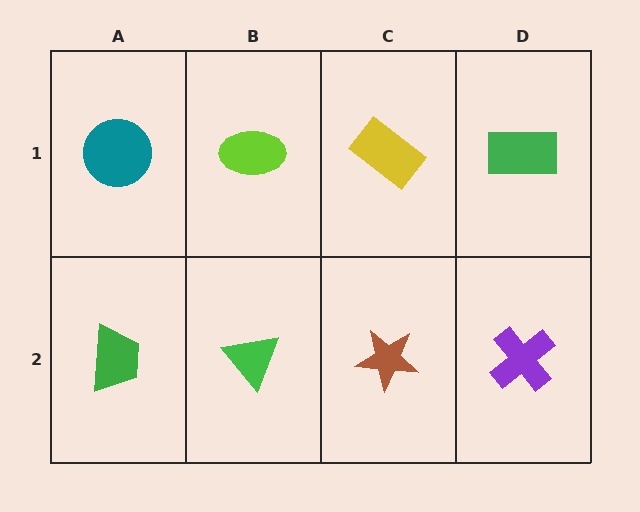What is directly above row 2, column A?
A teal circle.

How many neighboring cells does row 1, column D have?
2.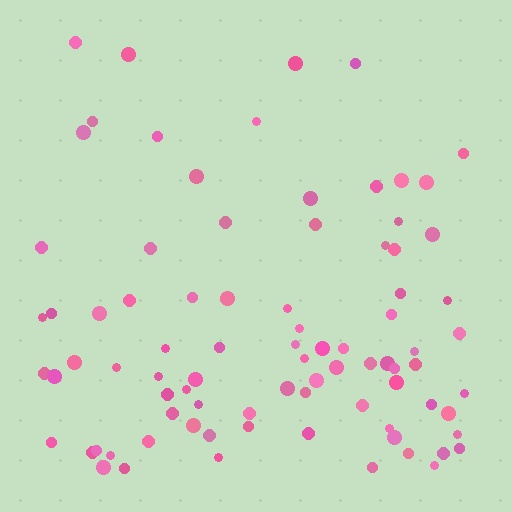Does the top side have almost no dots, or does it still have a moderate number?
Still a moderate number, just noticeably fewer than the bottom.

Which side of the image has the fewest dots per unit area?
The top.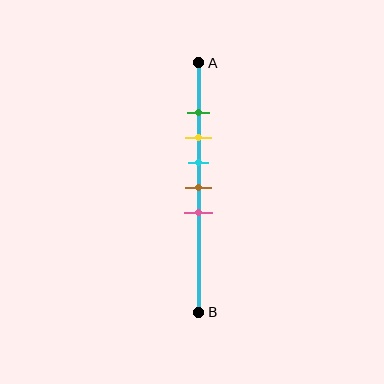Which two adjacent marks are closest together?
The green and yellow marks are the closest adjacent pair.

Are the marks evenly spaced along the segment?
Yes, the marks are approximately evenly spaced.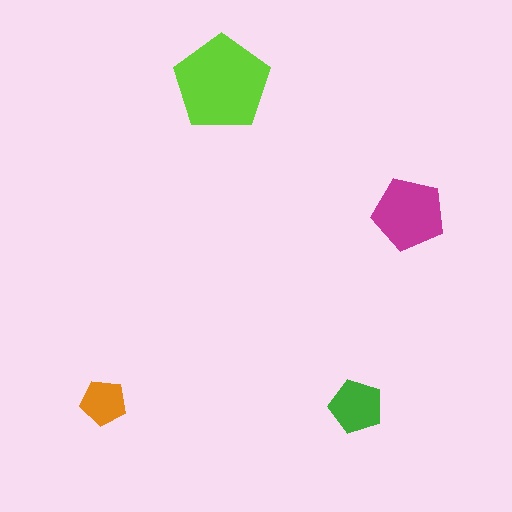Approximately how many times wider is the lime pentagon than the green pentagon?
About 2 times wider.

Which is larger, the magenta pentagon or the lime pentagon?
The lime one.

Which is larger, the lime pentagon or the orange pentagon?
The lime one.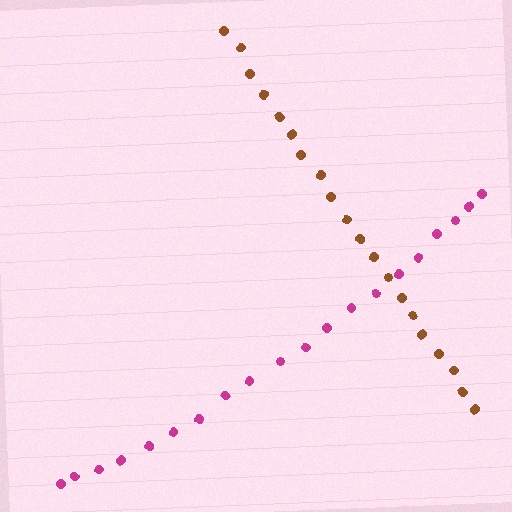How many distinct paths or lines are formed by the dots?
There are 2 distinct paths.